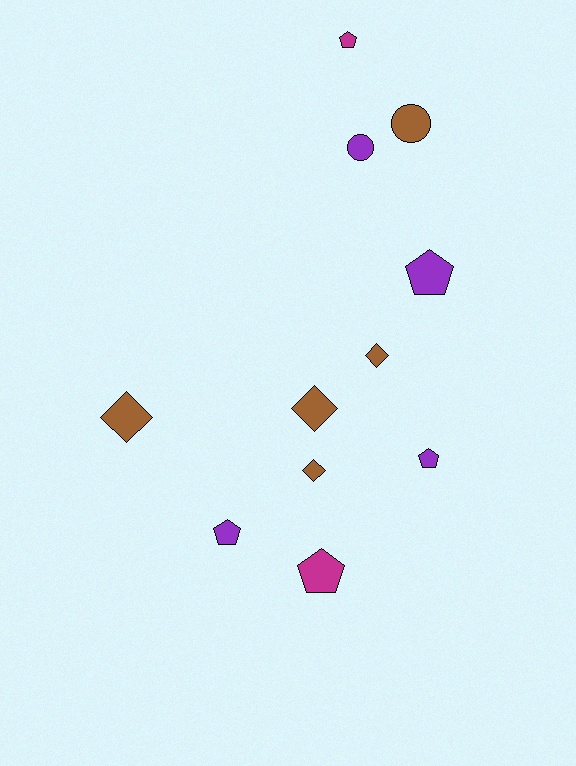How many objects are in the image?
There are 11 objects.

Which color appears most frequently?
Brown, with 5 objects.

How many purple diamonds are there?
There are no purple diamonds.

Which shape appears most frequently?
Pentagon, with 5 objects.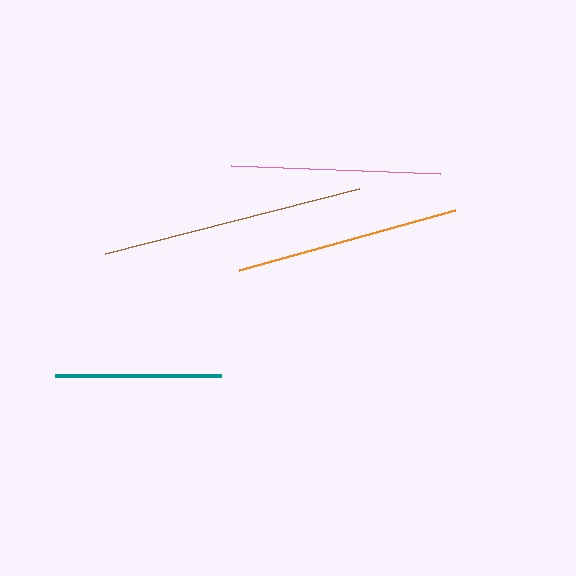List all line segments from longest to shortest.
From longest to shortest: brown, orange, pink, teal.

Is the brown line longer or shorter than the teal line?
The brown line is longer than the teal line.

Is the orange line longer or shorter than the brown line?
The brown line is longer than the orange line.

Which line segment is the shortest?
The teal line is the shortest at approximately 166 pixels.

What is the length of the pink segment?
The pink segment is approximately 209 pixels long.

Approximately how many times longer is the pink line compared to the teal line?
The pink line is approximately 1.3 times the length of the teal line.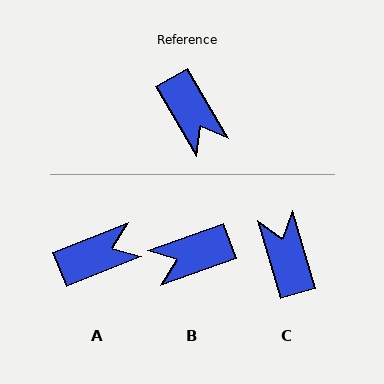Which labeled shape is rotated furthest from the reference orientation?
C, about 166 degrees away.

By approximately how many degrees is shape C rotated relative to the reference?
Approximately 166 degrees counter-clockwise.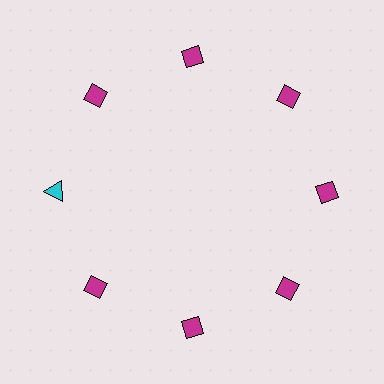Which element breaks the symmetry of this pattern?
The cyan triangle at roughly the 9 o'clock position breaks the symmetry. All other shapes are magenta diamonds.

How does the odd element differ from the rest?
It differs in both color (cyan instead of magenta) and shape (triangle instead of diamond).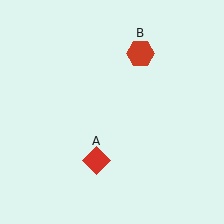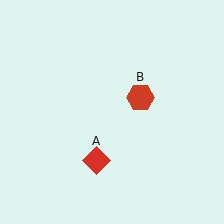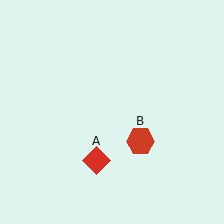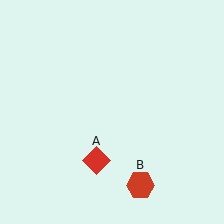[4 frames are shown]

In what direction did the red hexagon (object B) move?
The red hexagon (object B) moved down.